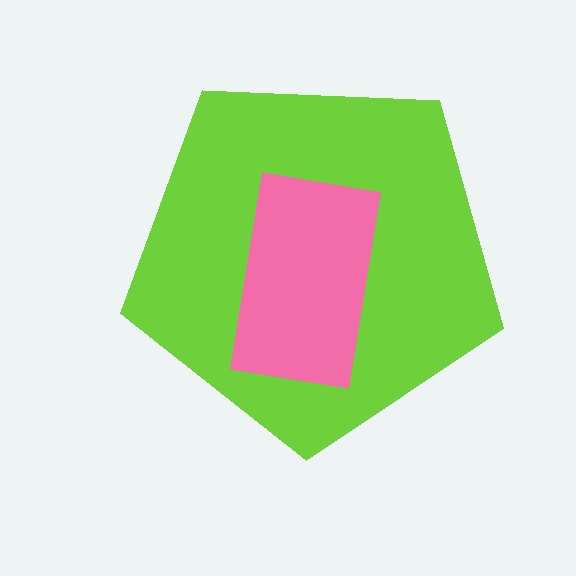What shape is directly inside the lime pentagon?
The pink rectangle.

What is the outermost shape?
The lime pentagon.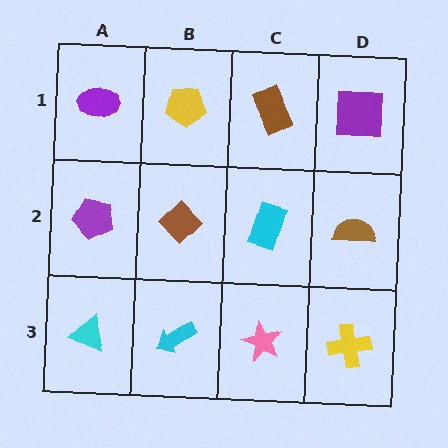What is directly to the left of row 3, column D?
A pink star.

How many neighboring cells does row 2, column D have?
3.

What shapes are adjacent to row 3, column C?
A cyan rectangle (row 2, column C), a cyan arrow (row 3, column B), a yellow cross (row 3, column D).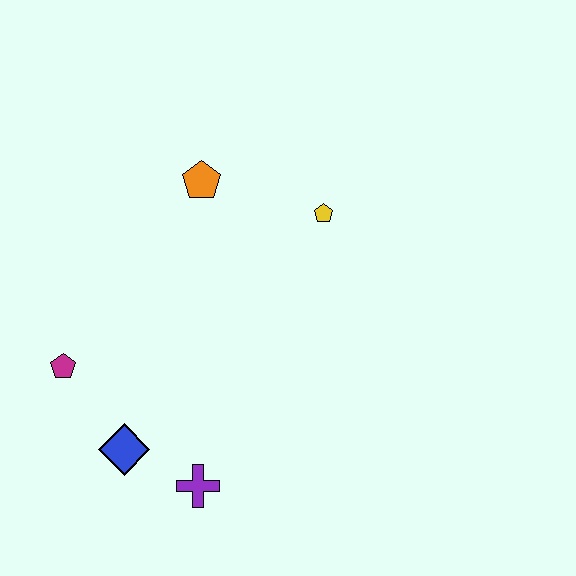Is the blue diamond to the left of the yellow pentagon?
Yes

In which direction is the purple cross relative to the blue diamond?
The purple cross is to the right of the blue diamond.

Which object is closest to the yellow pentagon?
The orange pentagon is closest to the yellow pentagon.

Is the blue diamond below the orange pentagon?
Yes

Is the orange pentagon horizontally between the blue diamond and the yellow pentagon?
Yes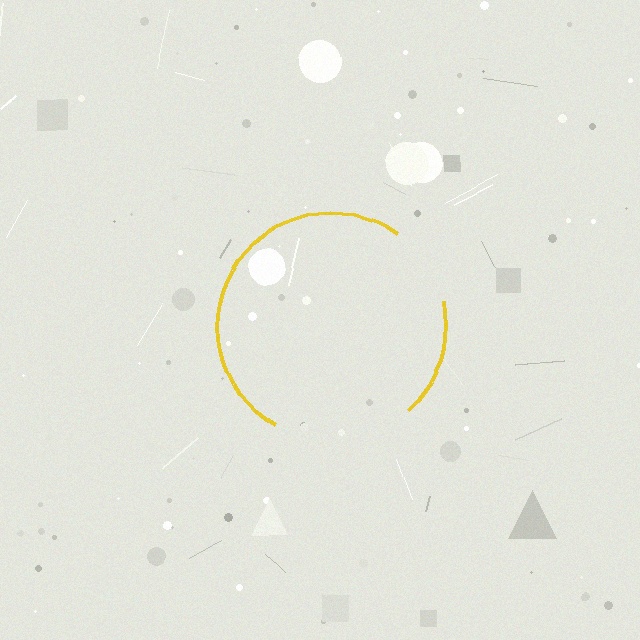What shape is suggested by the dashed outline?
The dashed outline suggests a circle.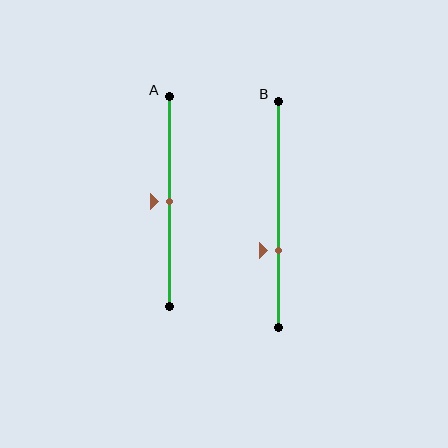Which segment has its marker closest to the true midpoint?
Segment A has its marker closest to the true midpoint.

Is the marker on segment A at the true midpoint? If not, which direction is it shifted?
Yes, the marker on segment A is at the true midpoint.